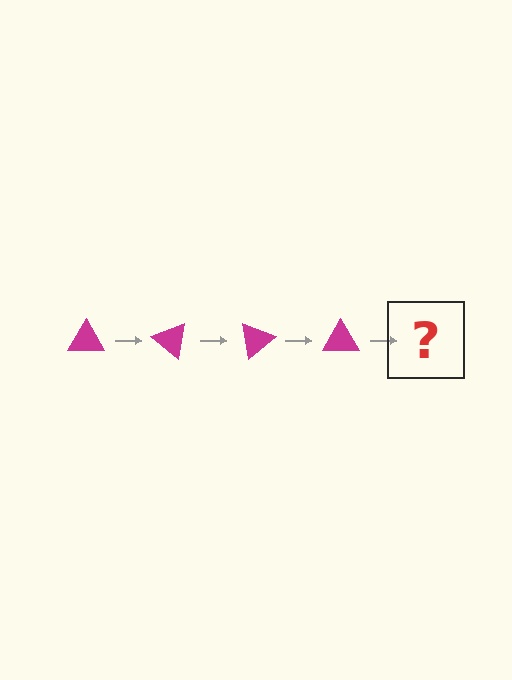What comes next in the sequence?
The next element should be a magenta triangle rotated 160 degrees.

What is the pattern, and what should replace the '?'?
The pattern is that the triangle rotates 40 degrees each step. The '?' should be a magenta triangle rotated 160 degrees.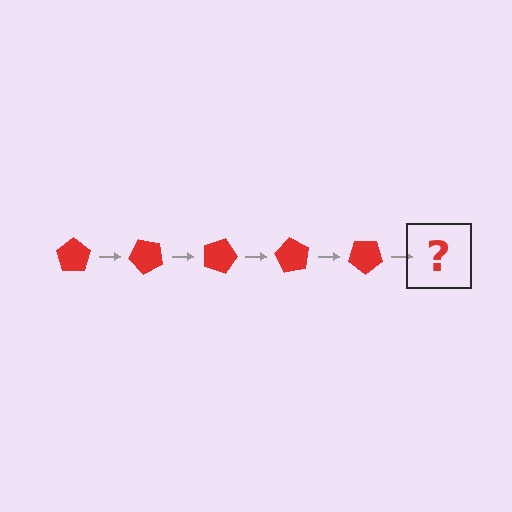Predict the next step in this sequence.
The next step is a red pentagon rotated 225 degrees.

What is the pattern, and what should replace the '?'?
The pattern is that the pentagon rotates 45 degrees each step. The '?' should be a red pentagon rotated 225 degrees.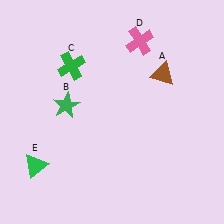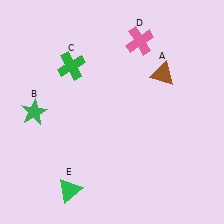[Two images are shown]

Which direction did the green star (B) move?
The green star (B) moved left.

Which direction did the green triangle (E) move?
The green triangle (E) moved right.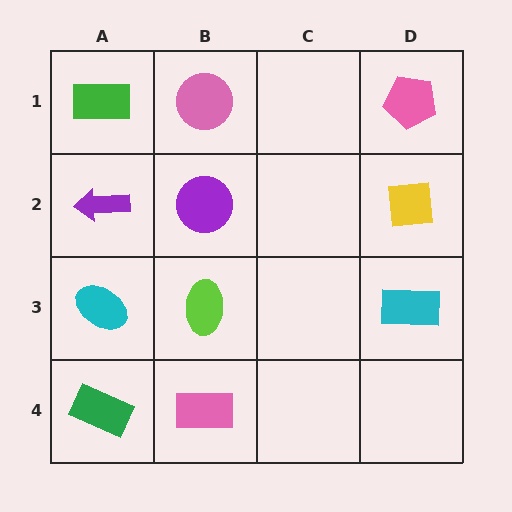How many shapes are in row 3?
3 shapes.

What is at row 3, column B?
A lime ellipse.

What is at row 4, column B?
A pink rectangle.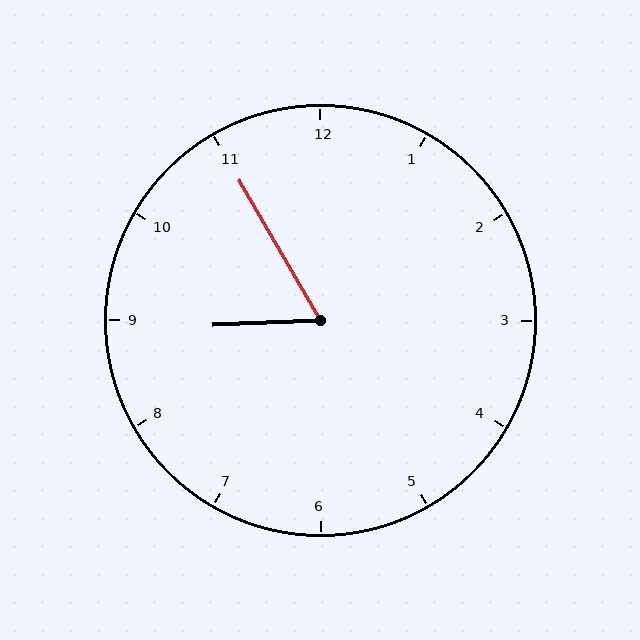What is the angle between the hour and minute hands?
Approximately 62 degrees.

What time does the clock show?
8:55.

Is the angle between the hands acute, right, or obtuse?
It is acute.